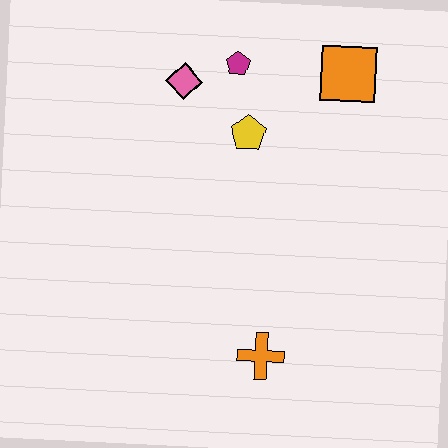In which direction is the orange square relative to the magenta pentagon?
The orange square is to the right of the magenta pentagon.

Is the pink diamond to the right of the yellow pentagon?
No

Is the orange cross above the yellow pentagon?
No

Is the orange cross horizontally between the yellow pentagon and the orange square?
Yes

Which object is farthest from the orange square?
The orange cross is farthest from the orange square.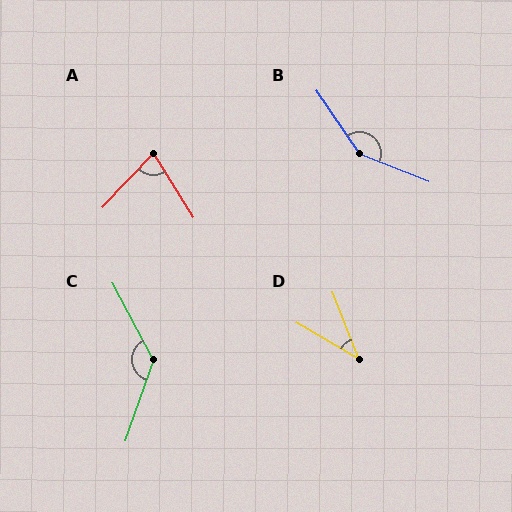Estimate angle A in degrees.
Approximately 75 degrees.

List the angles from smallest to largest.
D (38°), A (75°), C (133°), B (146°).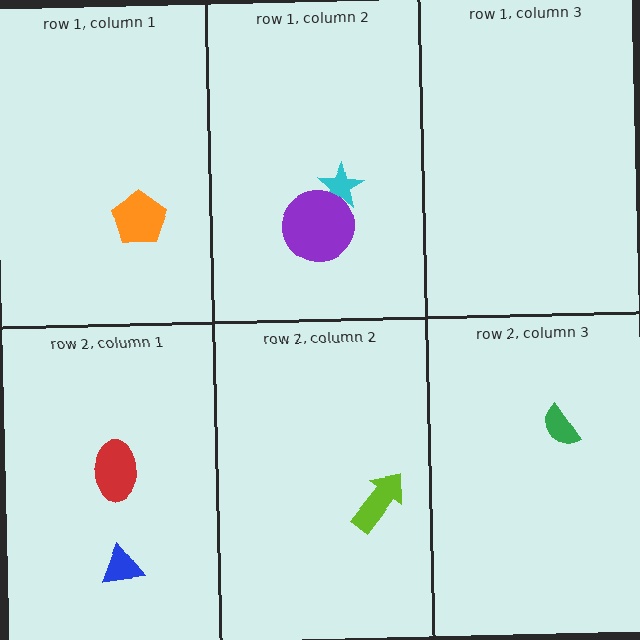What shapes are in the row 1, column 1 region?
The orange pentagon.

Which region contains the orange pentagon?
The row 1, column 1 region.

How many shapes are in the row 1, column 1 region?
1.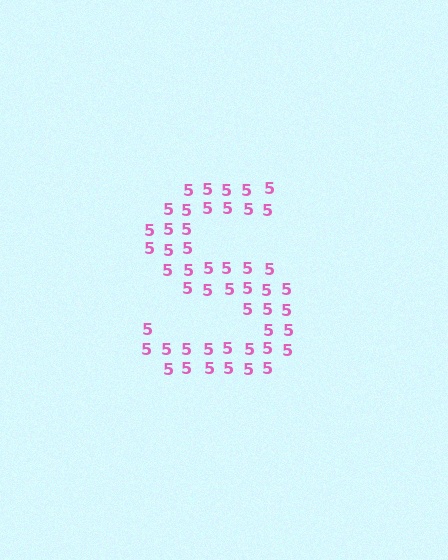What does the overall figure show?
The overall figure shows the letter S.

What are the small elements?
The small elements are digit 5's.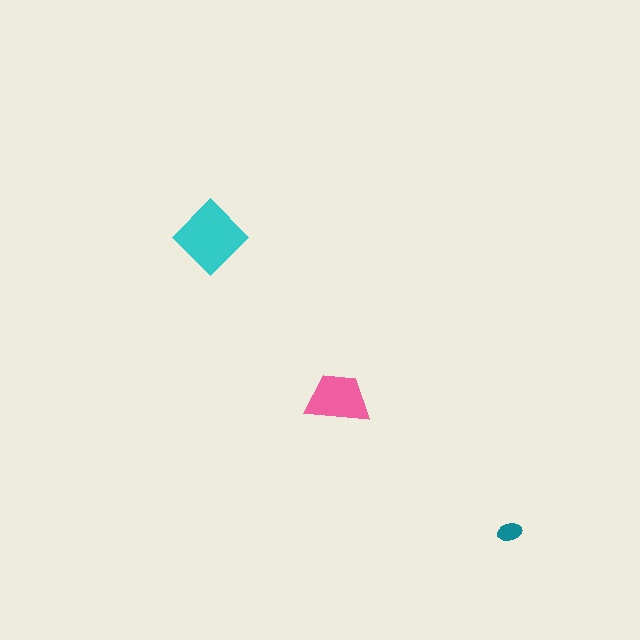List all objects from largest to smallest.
The cyan diamond, the pink trapezoid, the teal ellipse.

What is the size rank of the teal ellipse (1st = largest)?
3rd.